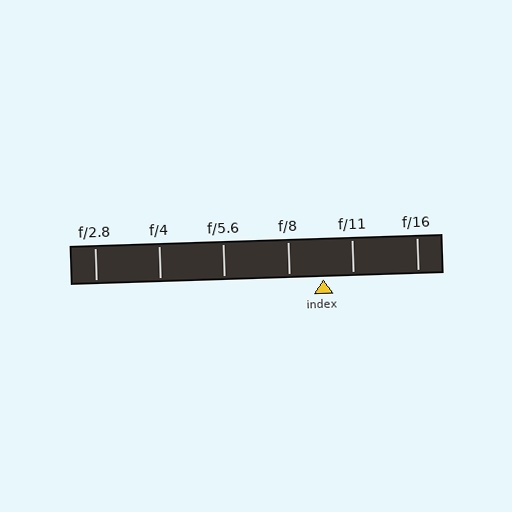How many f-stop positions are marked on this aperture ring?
There are 6 f-stop positions marked.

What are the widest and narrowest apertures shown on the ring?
The widest aperture shown is f/2.8 and the narrowest is f/16.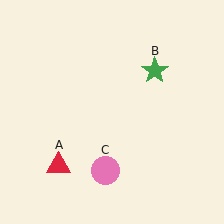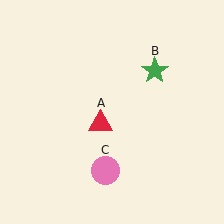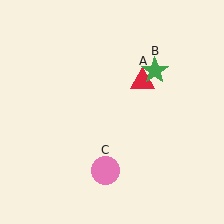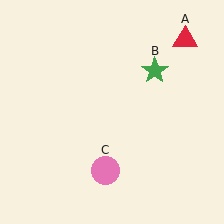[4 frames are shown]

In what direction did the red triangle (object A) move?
The red triangle (object A) moved up and to the right.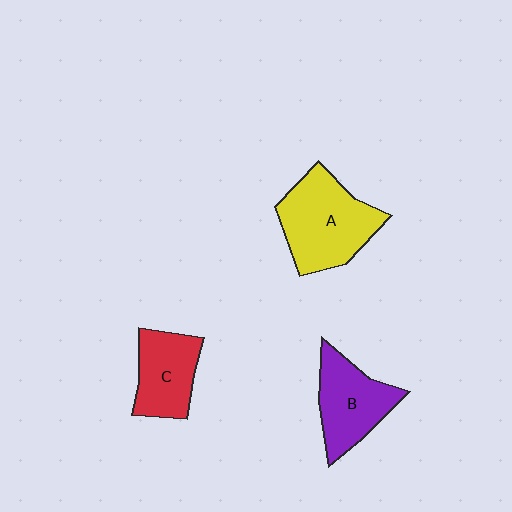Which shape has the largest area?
Shape A (yellow).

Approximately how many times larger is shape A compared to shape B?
Approximately 1.3 times.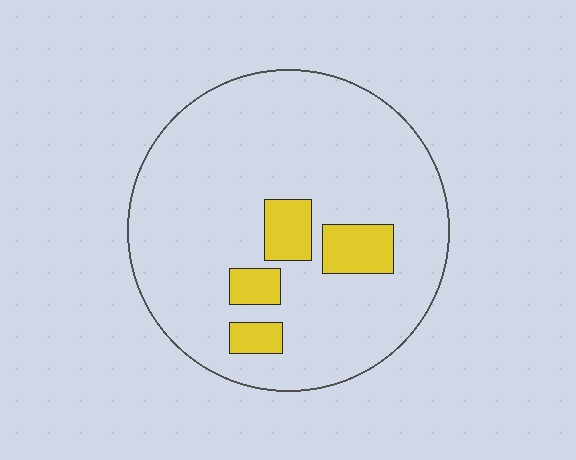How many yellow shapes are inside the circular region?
4.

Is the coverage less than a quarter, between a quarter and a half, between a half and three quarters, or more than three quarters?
Less than a quarter.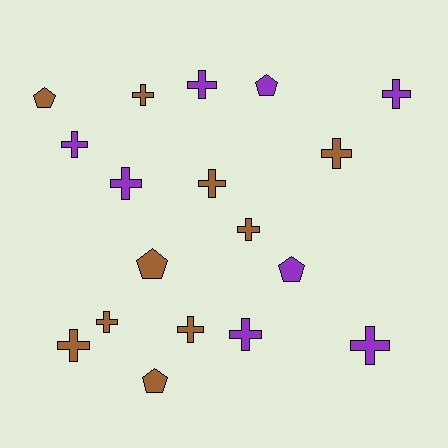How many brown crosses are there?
There are 7 brown crosses.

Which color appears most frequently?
Brown, with 10 objects.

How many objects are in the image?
There are 18 objects.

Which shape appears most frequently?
Cross, with 13 objects.